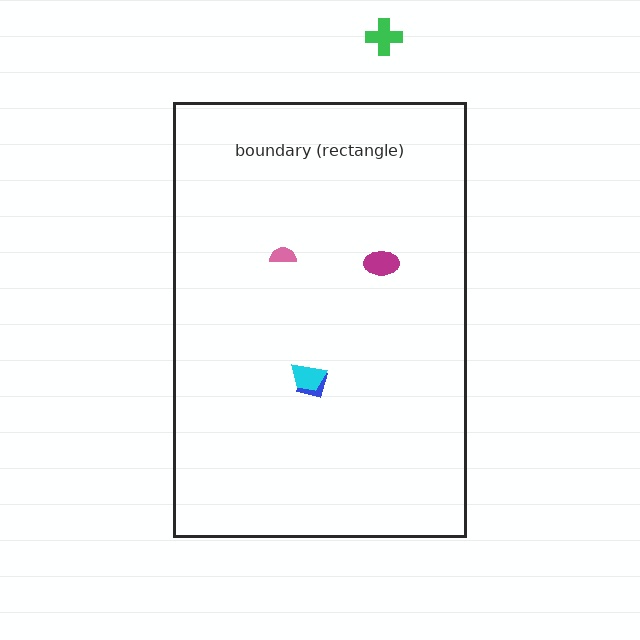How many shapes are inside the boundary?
4 inside, 1 outside.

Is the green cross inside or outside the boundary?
Outside.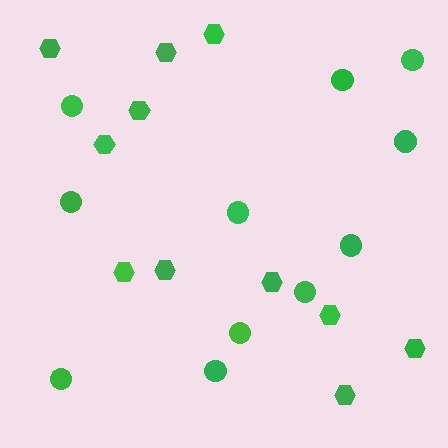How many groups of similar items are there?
There are 2 groups: one group of circles (11) and one group of hexagons (11).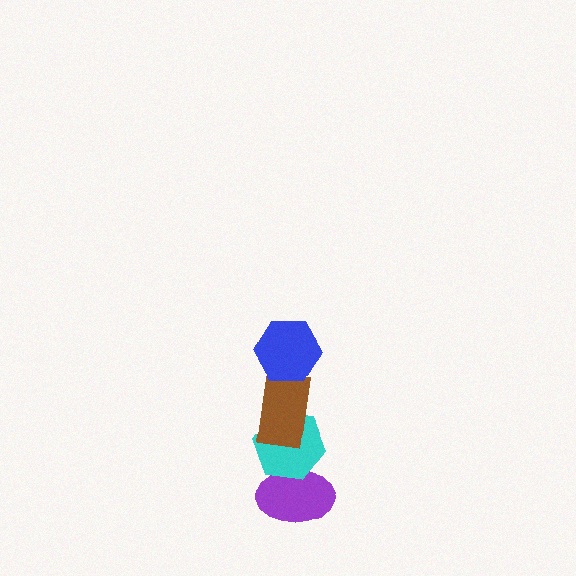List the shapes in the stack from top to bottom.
From top to bottom: the blue hexagon, the brown rectangle, the cyan hexagon, the purple ellipse.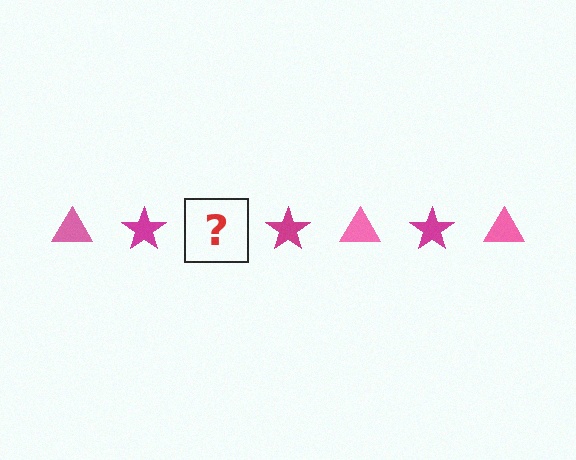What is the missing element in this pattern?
The missing element is a pink triangle.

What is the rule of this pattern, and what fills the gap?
The rule is that the pattern alternates between pink triangle and magenta star. The gap should be filled with a pink triangle.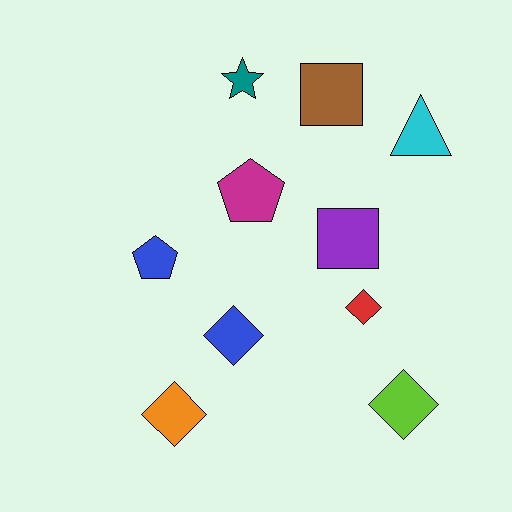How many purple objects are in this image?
There is 1 purple object.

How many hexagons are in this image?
There are no hexagons.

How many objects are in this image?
There are 10 objects.